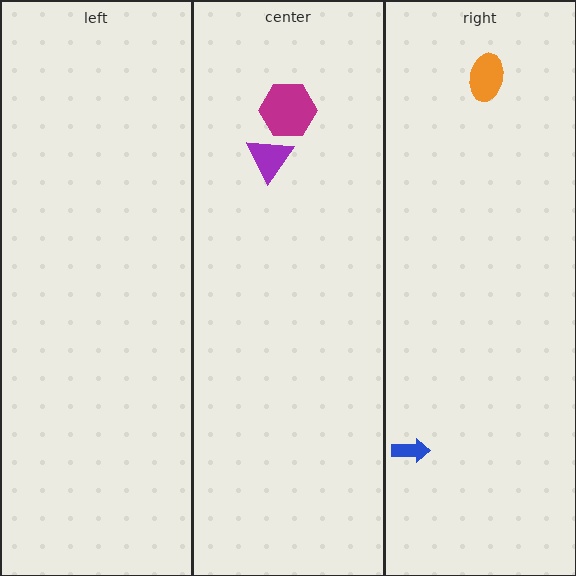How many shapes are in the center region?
2.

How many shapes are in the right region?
2.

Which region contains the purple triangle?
The center region.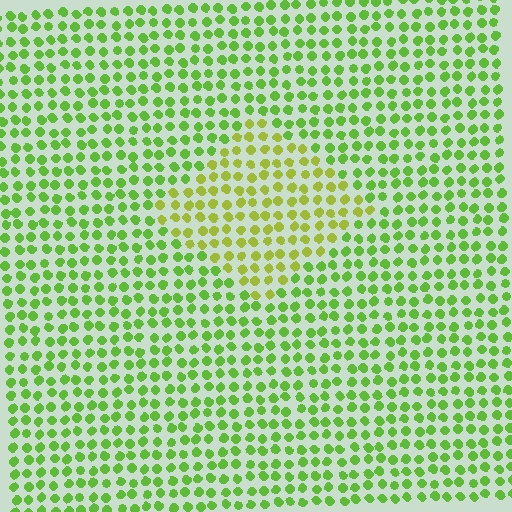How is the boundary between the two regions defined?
The boundary is defined purely by a slight shift in hue (about 30 degrees). Spacing, size, and orientation are identical on both sides.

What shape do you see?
I see a diamond.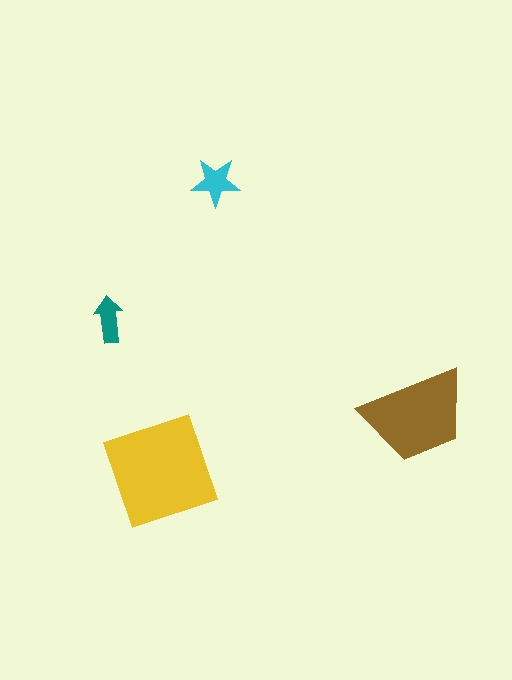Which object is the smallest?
The teal arrow.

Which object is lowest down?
The yellow square is bottommost.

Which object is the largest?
The yellow square.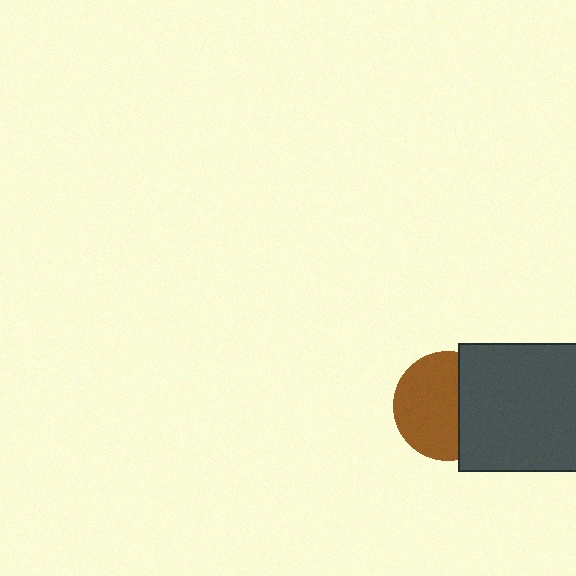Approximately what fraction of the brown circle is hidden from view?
Roughly 39% of the brown circle is hidden behind the dark gray square.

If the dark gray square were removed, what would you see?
You would see the complete brown circle.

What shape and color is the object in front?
The object in front is a dark gray square.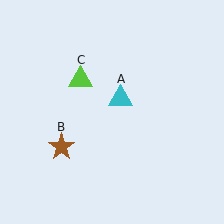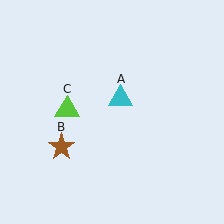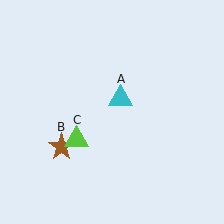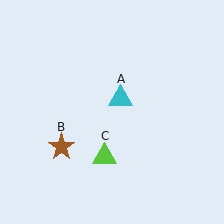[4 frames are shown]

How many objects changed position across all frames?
1 object changed position: lime triangle (object C).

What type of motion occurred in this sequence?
The lime triangle (object C) rotated counterclockwise around the center of the scene.